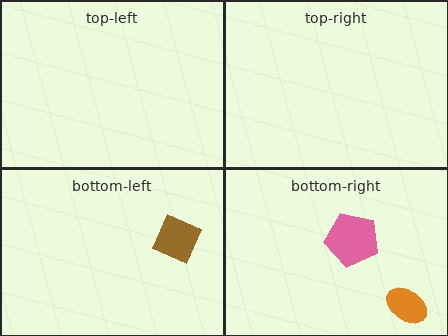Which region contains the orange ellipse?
The bottom-right region.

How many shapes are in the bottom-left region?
1.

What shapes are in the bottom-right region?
The orange ellipse, the pink pentagon.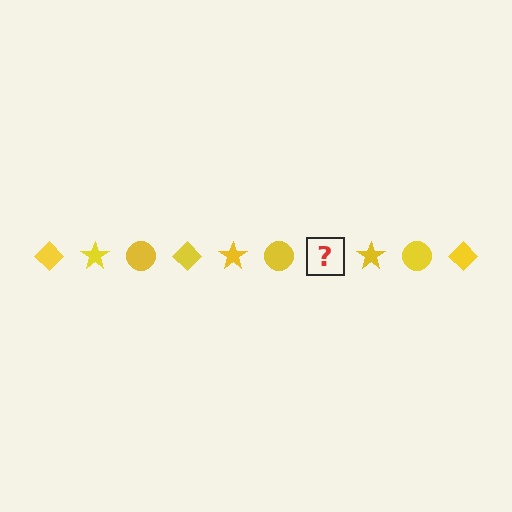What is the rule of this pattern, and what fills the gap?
The rule is that the pattern cycles through diamond, star, circle shapes in yellow. The gap should be filled with a yellow diamond.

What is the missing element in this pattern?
The missing element is a yellow diamond.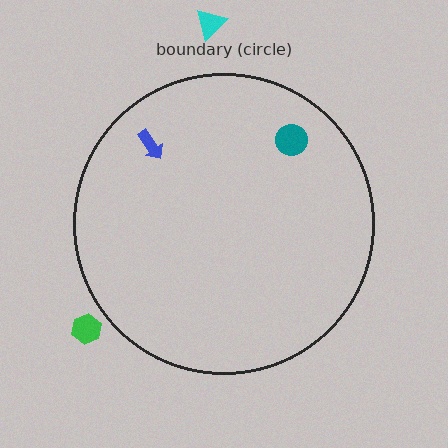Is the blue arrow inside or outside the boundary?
Inside.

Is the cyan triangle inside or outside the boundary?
Outside.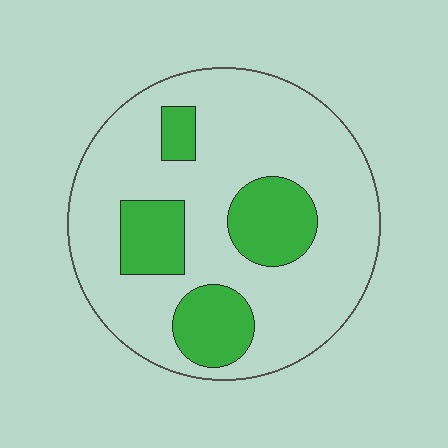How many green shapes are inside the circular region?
4.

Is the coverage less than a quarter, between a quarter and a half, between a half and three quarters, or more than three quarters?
Less than a quarter.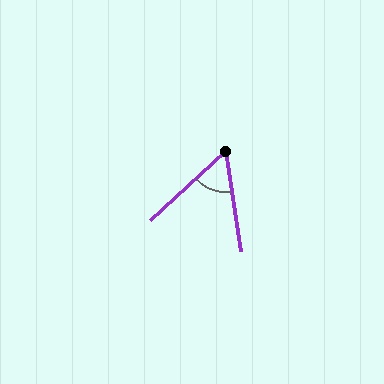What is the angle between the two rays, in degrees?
Approximately 56 degrees.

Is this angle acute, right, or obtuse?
It is acute.